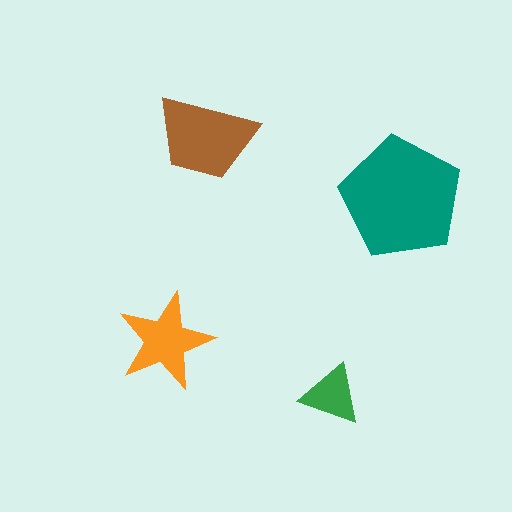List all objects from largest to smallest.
The teal pentagon, the brown trapezoid, the orange star, the green triangle.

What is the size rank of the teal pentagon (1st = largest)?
1st.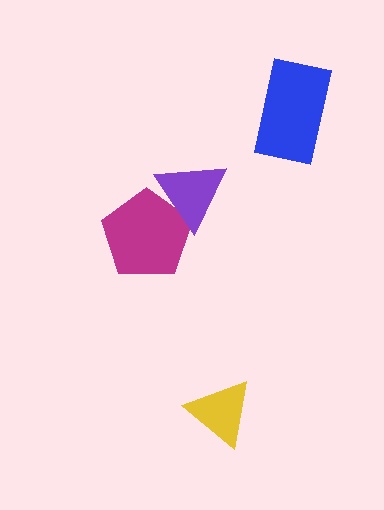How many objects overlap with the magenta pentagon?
1 object overlaps with the magenta pentagon.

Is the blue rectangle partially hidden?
No, no other shape covers it.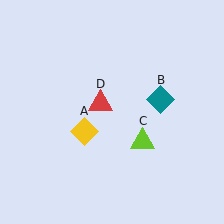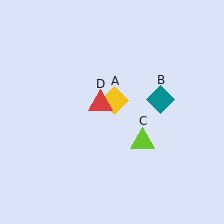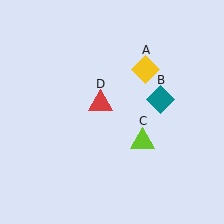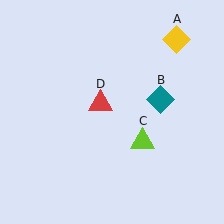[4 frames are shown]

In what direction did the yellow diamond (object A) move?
The yellow diamond (object A) moved up and to the right.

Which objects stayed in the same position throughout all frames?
Teal diamond (object B) and lime triangle (object C) and red triangle (object D) remained stationary.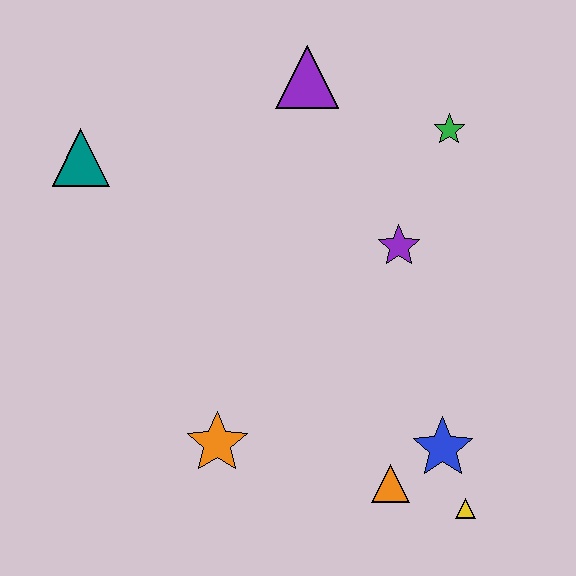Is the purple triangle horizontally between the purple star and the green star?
No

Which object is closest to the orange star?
The orange triangle is closest to the orange star.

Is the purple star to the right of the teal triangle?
Yes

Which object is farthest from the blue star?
The teal triangle is farthest from the blue star.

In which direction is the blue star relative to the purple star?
The blue star is below the purple star.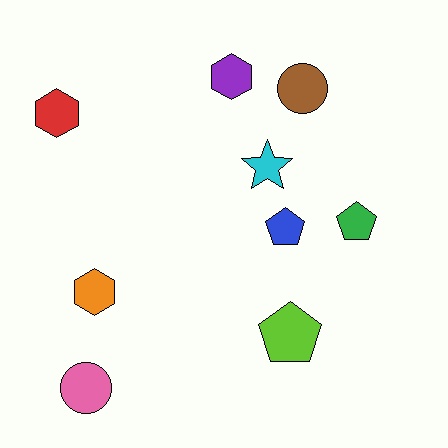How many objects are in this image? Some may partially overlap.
There are 9 objects.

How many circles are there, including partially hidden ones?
There are 2 circles.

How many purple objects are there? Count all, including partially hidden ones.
There is 1 purple object.